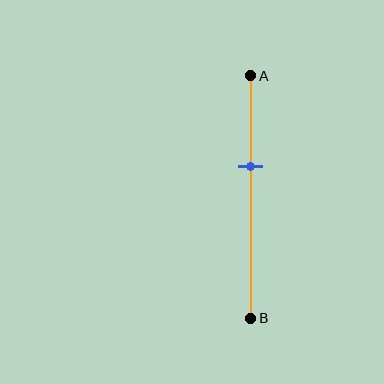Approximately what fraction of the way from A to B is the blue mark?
The blue mark is approximately 35% of the way from A to B.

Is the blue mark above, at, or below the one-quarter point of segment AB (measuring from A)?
The blue mark is below the one-quarter point of segment AB.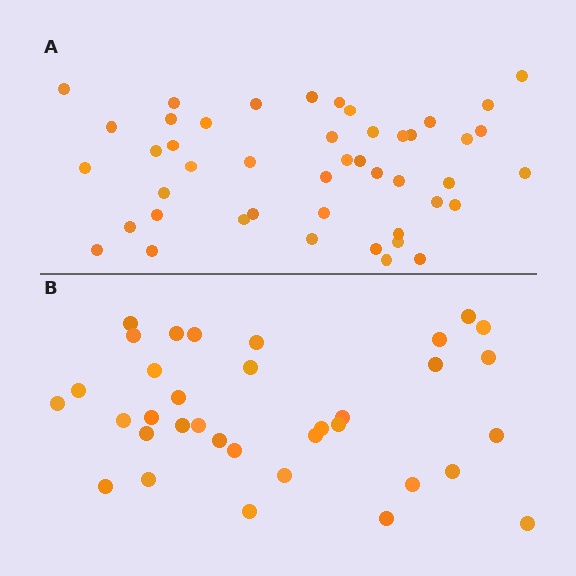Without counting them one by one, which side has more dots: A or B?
Region A (the top region) has more dots.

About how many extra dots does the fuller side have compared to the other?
Region A has roughly 12 or so more dots than region B.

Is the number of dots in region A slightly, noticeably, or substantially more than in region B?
Region A has noticeably more, but not dramatically so. The ratio is roughly 1.3 to 1.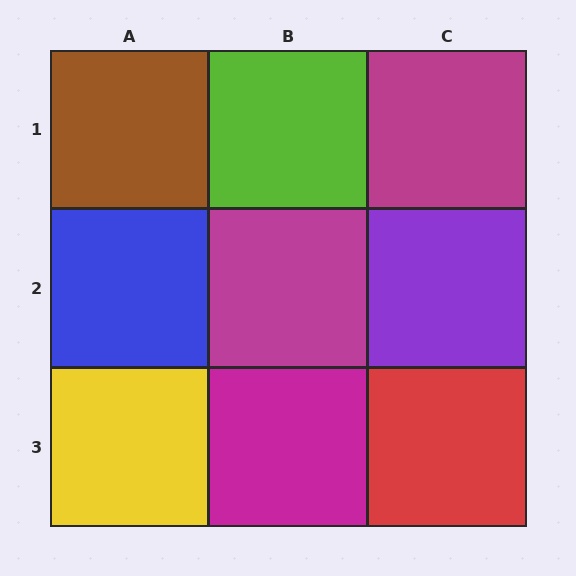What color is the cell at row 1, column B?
Lime.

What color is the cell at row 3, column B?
Magenta.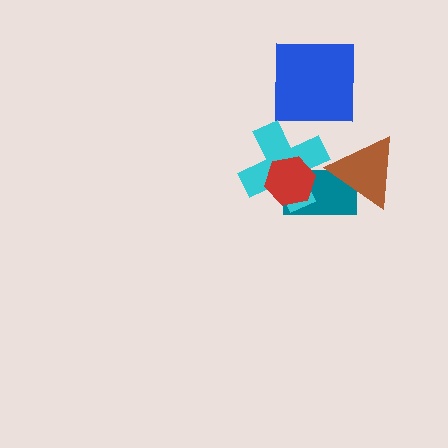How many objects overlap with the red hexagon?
2 objects overlap with the red hexagon.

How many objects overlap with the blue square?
0 objects overlap with the blue square.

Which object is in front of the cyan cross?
The red hexagon is in front of the cyan cross.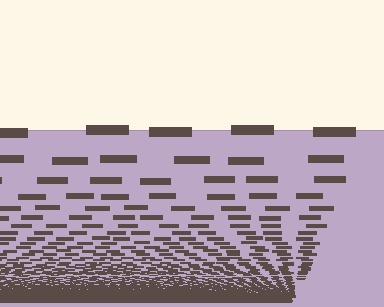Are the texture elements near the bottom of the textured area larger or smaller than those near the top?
Smaller. The gradient is inverted — elements near the bottom are smaller and denser.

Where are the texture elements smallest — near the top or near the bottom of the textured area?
Near the bottom.